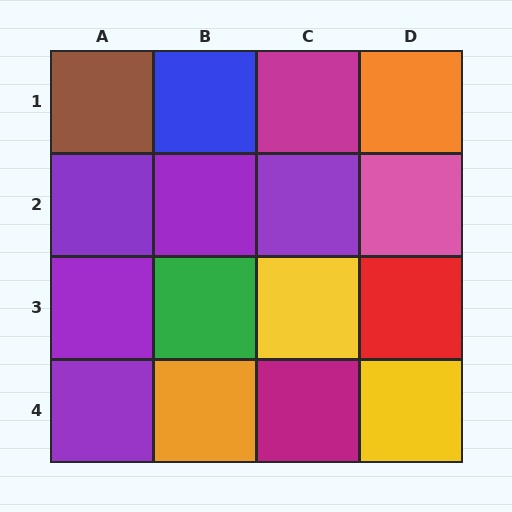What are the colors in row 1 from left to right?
Brown, blue, magenta, orange.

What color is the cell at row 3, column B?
Green.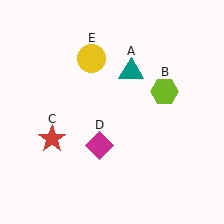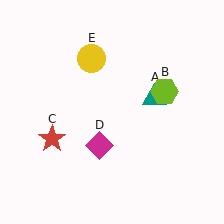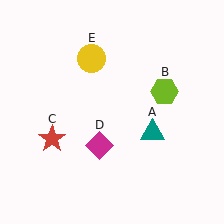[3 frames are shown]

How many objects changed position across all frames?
1 object changed position: teal triangle (object A).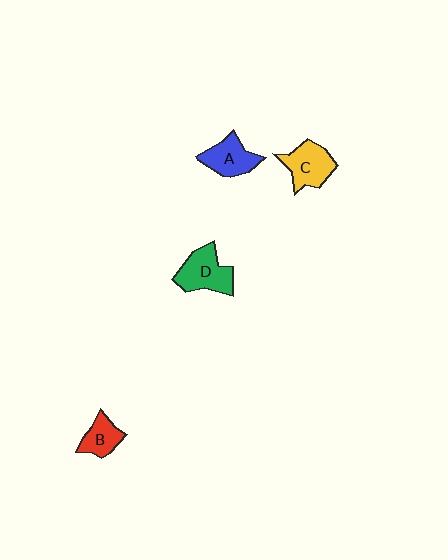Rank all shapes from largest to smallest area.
From largest to smallest: D (green), C (yellow), A (blue), B (red).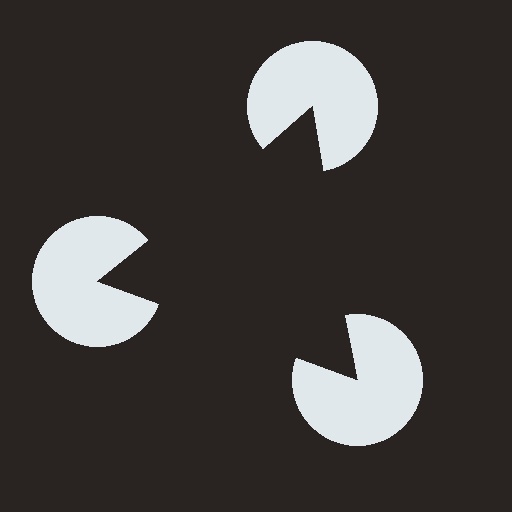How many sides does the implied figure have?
3 sides.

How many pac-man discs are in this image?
There are 3 — one at each vertex of the illusory triangle.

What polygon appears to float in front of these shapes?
An illusory triangle — its edges are inferred from the aligned wedge cuts in the pac-man discs, not physically drawn.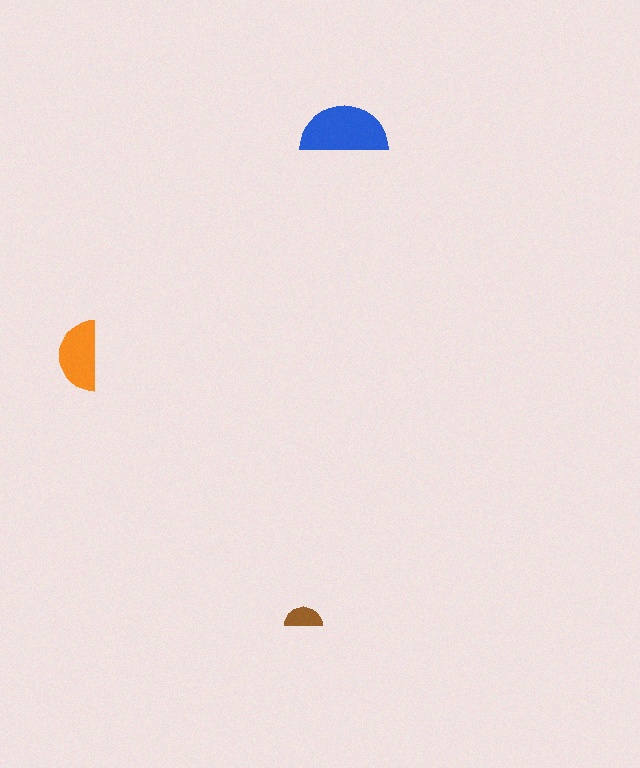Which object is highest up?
The blue semicircle is topmost.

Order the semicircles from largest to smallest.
the blue one, the orange one, the brown one.